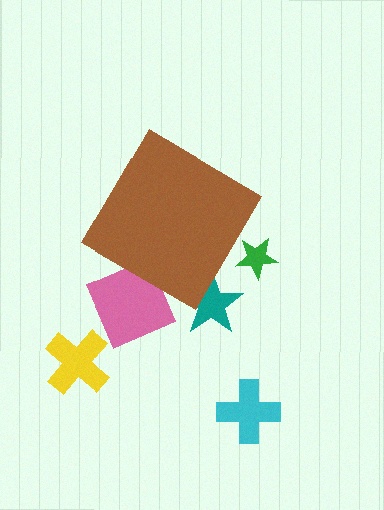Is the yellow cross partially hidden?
No, the yellow cross is fully visible.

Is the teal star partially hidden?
Yes, the teal star is partially hidden behind the brown diamond.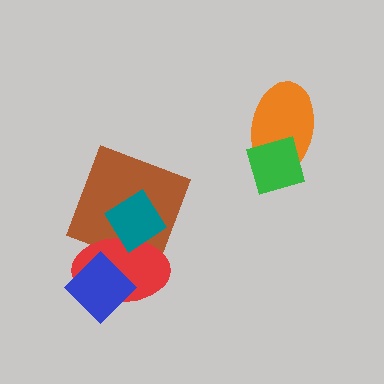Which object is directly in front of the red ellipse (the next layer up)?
The blue diamond is directly in front of the red ellipse.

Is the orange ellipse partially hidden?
Yes, it is partially covered by another shape.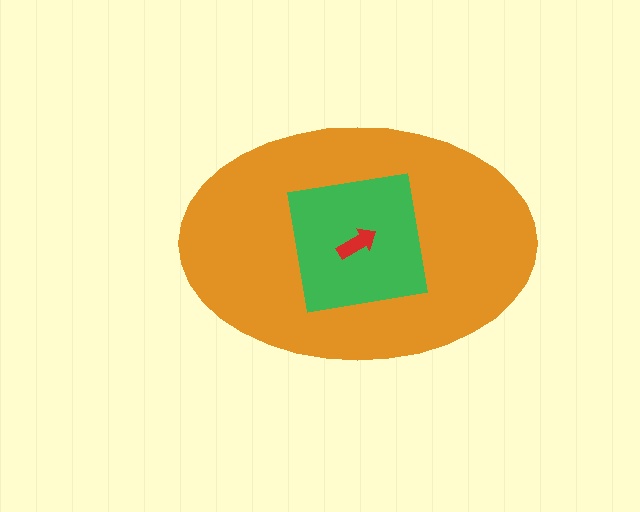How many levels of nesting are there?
3.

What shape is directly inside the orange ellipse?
The green square.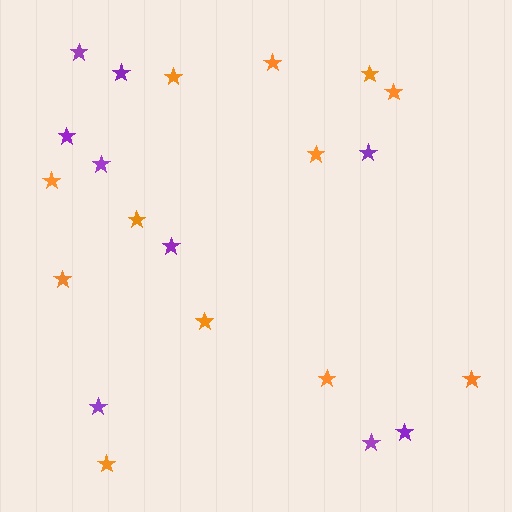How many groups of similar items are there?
There are 2 groups: one group of orange stars (12) and one group of purple stars (9).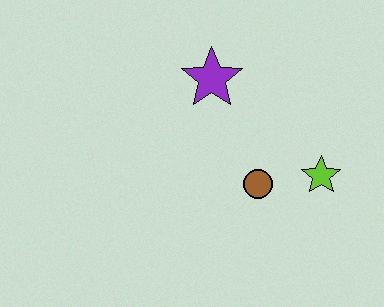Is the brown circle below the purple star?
Yes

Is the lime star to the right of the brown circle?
Yes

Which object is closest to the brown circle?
The lime star is closest to the brown circle.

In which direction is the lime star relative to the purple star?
The lime star is to the right of the purple star.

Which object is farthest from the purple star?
The lime star is farthest from the purple star.